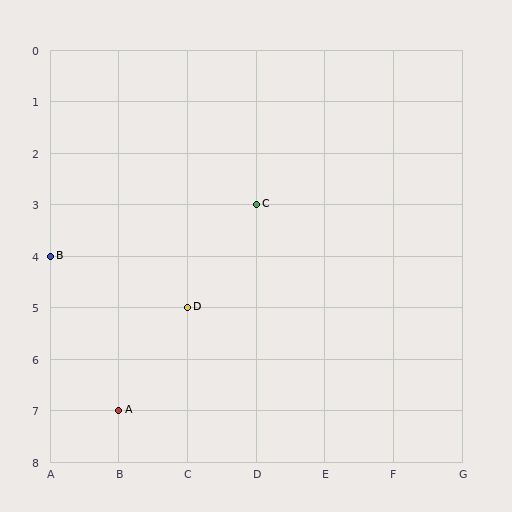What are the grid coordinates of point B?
Point B is at grid coordinates (A, 4).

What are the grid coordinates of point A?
Point A is at grid coordinates (B, 7).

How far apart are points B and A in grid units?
Points B and A are 1 column and 3 rows apart (about 3.2 grid units diagonally).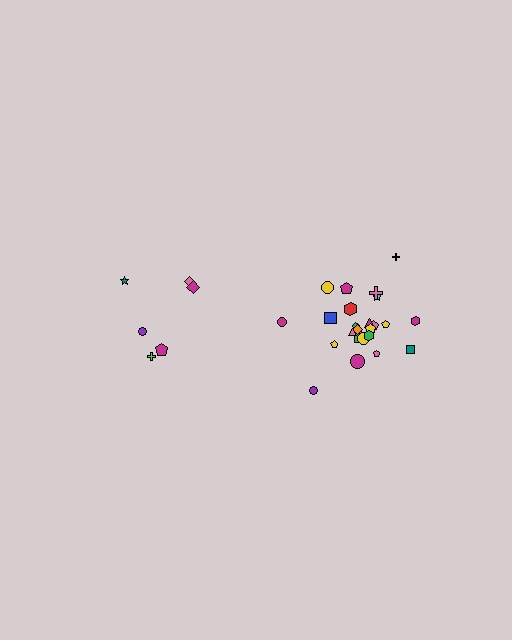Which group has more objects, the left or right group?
The right group.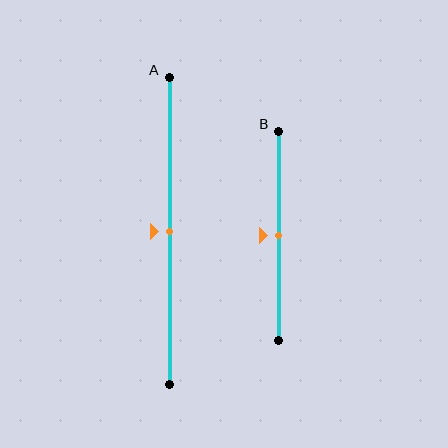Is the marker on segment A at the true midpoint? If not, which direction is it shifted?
Yes, the marker on segment A is at the true midpoint.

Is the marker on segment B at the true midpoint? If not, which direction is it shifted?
Yes, the marker on segment B is at the true midpoint.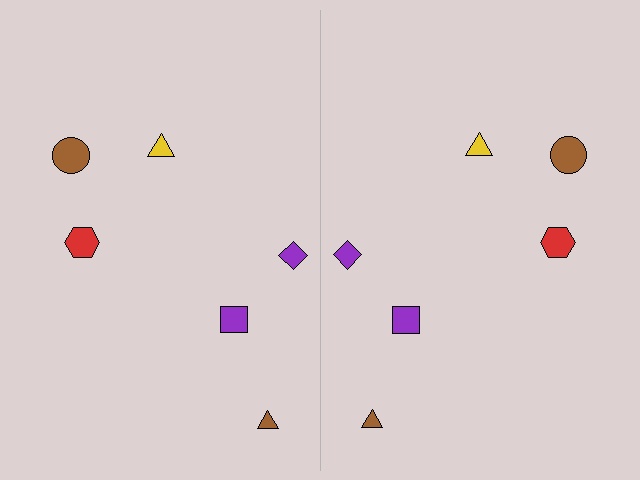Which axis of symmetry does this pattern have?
The pattern has a vertical axis of symmetry running through the center of the image.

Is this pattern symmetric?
Yes, this pattern has bilateral (reflection) symmetry.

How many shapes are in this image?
There are 12 shapes in this image.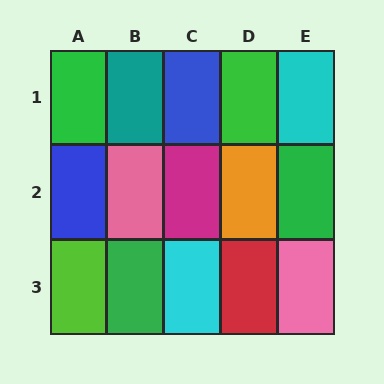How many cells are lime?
1 cell is lime.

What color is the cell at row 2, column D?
Orange.